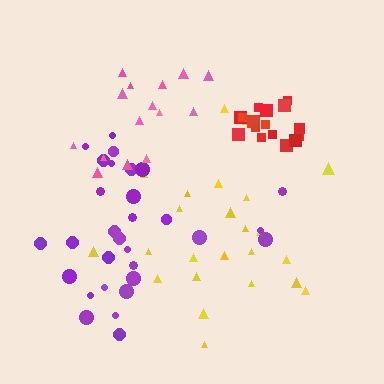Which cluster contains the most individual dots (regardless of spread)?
Purple (30).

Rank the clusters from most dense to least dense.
red, pink, yellow, purple.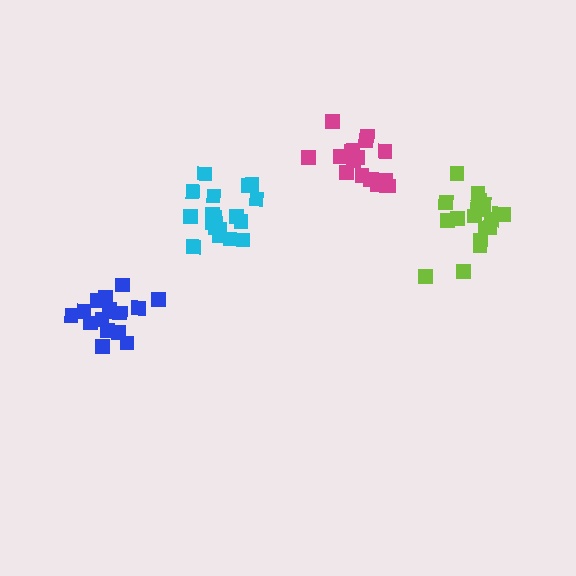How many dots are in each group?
Group 1: 16 dots, Group 2: 16 dots, Group 3: 19 dots, Group 4: 20 dots (71 total).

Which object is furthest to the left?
The blue cluster is leftmost.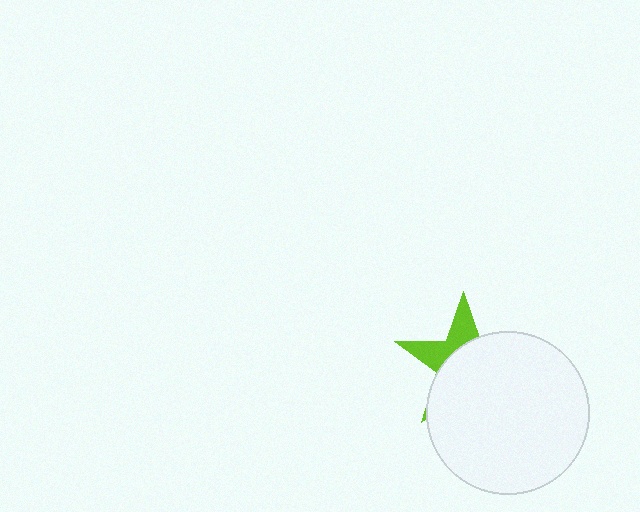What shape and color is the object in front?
The object in front is a white circle.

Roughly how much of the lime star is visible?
A small part of it is visible (roughly 32%).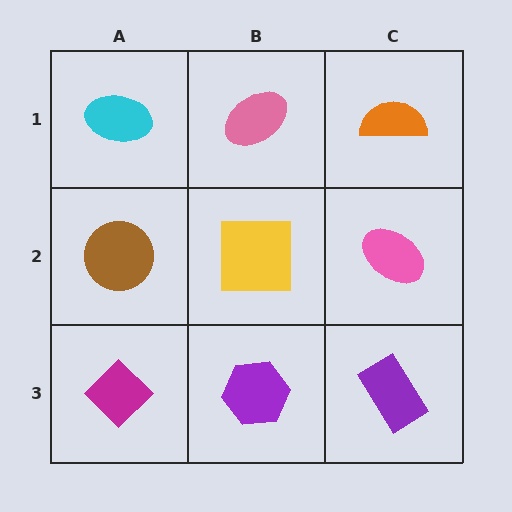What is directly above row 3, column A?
A brown circle.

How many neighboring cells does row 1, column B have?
3.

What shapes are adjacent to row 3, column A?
A brown circle (row 2, column A), a purple hexagon (row 3, column B).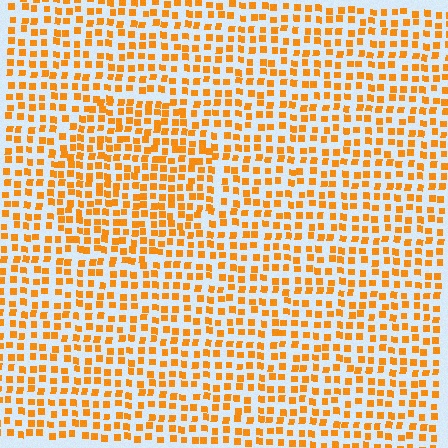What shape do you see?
I see a circle.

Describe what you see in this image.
The image contains small orange elements arranged at two different densities. A circle-shaped region is visible where the elements are more densely packed than the surrounding area.